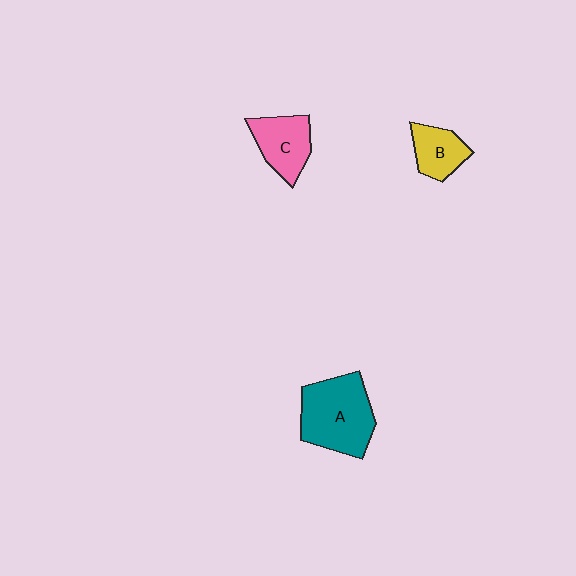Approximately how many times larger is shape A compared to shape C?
Approximately 1.6 times.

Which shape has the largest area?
Shape A (teal).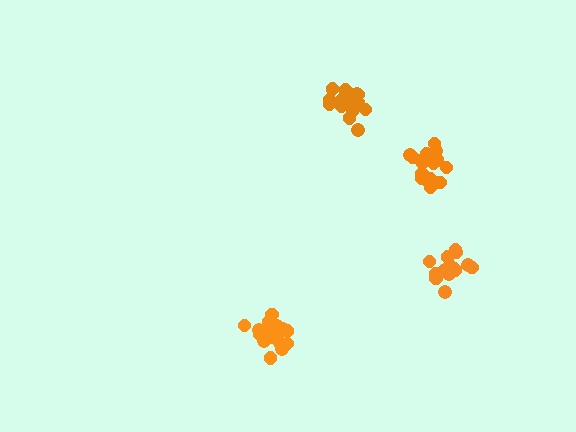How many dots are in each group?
Group 1: 18 dots, Group 2: 19 dots, Group 3: 18 dots, Group 4: 14 dots (69 total).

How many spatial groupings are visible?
There are 4 spatial groupings.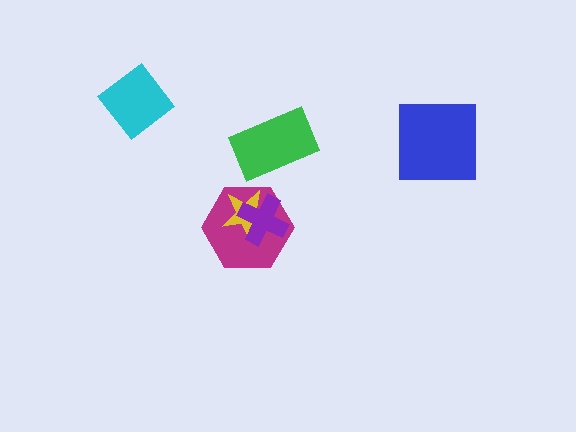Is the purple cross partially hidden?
No, no other shape covers it.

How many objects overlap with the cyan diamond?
0 objects overlap with the cyan diamond.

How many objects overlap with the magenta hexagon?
2 objects overlap with the magenta hexagon.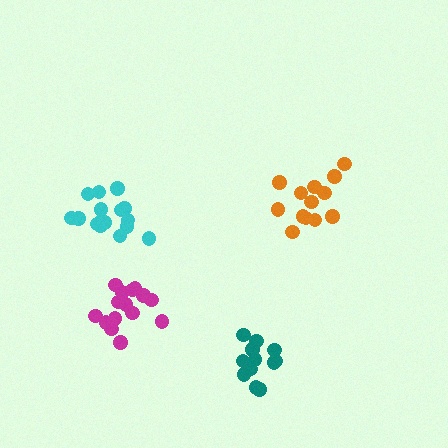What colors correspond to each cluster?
The clusters are colored: teal, magenta, cyan, orange.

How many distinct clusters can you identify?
There are 4 distinct clusters.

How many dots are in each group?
Group 1: 12 dots, Group 2: 17 dots, Group 3: 16 dots, Group 4: 13 dots (58 total).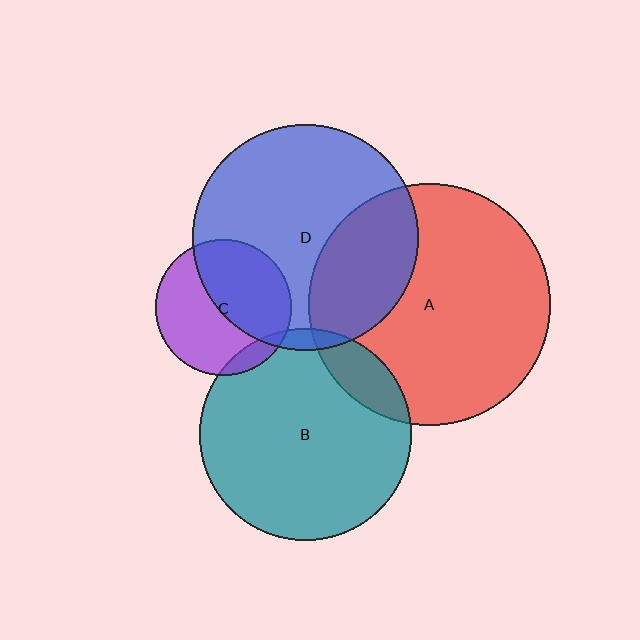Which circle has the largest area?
Circle A (red).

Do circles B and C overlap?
Yes.